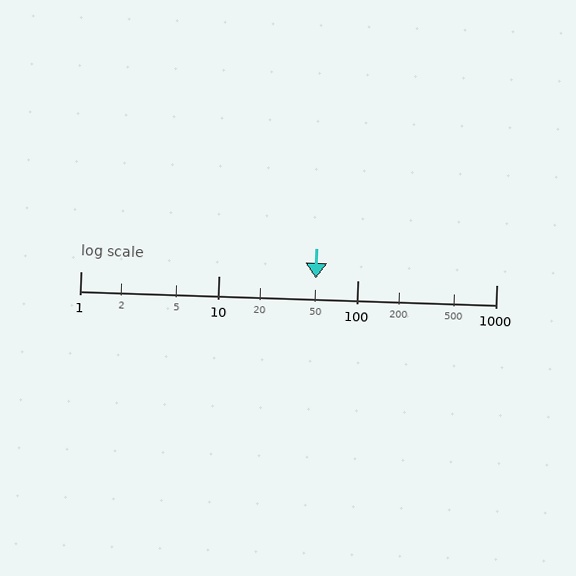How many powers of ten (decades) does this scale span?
The scale spans 3 decades, from 1 to 1000.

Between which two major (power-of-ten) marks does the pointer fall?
The pointer is between 10 and 100.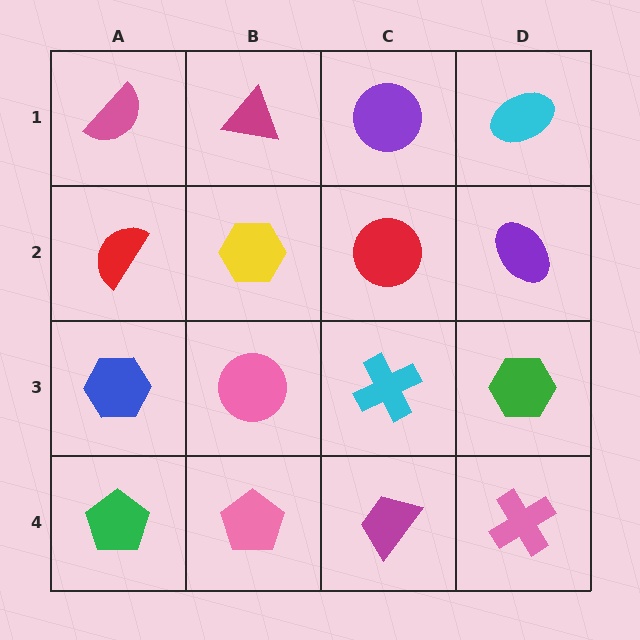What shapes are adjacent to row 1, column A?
A red semicircle (row 2, column A), a magenta triangle (row 1, column B).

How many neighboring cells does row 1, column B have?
3.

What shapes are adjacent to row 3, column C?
A red circle (row 2, column C), a magenta trapezoid (row 4, column C), a pink circle (row 3, column B), a green hexagon (row 3, column D).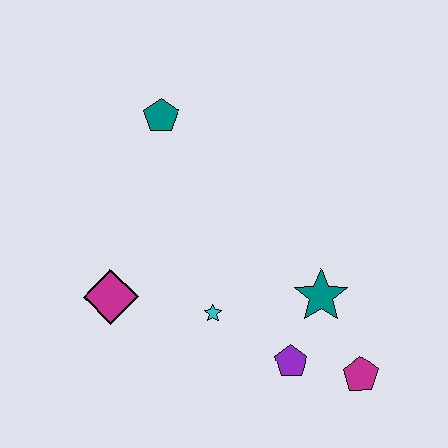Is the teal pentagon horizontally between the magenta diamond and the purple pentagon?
Yes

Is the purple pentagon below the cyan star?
Yes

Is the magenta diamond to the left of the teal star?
Yes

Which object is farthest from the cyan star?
The teal pentagon is farthest from the cyan star.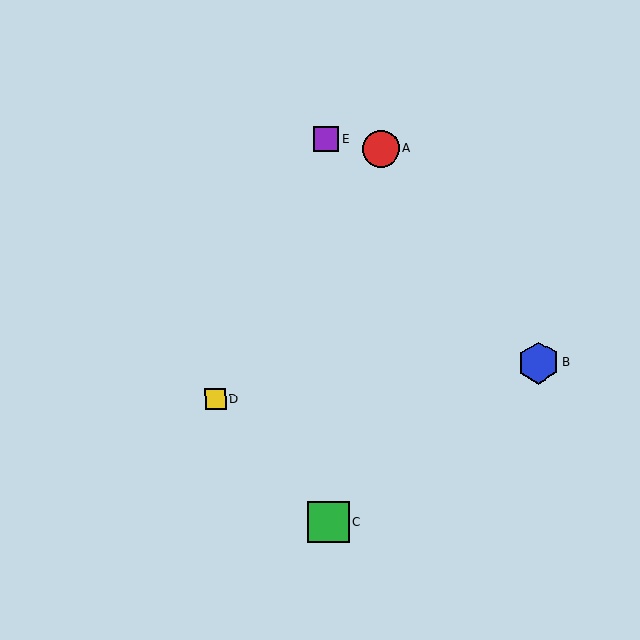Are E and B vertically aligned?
No, E is at x≈326 and B is at x≈539.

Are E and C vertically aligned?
Yes, both are at x≈326.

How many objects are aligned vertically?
2 objects (C, E) are aligned vertically.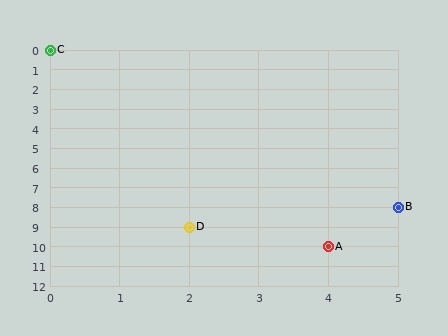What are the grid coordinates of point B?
Point B is at grid coordinates (5, 8).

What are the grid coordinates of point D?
Point D is at grid coordinates (2, 9).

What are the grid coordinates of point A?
Point A is at grid coordinates (4, 10).